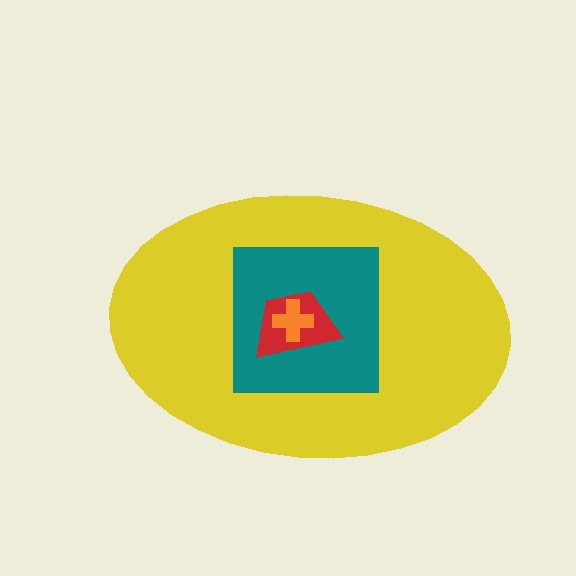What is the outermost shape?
The yellow ellipse.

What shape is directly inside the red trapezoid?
The orange cross.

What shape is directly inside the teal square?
The red trapezoid.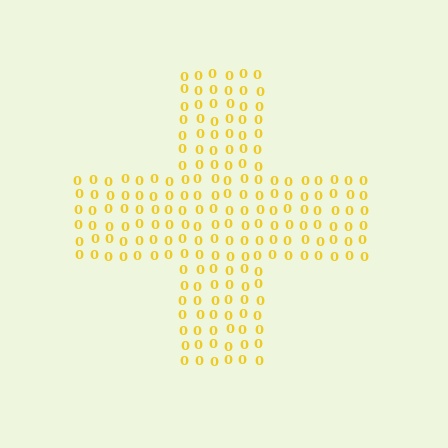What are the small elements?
The small elements are digit 0's.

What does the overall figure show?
The overall figure shows a cross.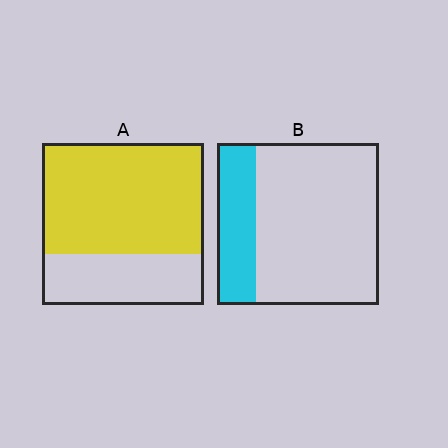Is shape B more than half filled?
No.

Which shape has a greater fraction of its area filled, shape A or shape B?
Shape A.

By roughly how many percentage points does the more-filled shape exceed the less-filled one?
By roughly 45 percentage points (A over B).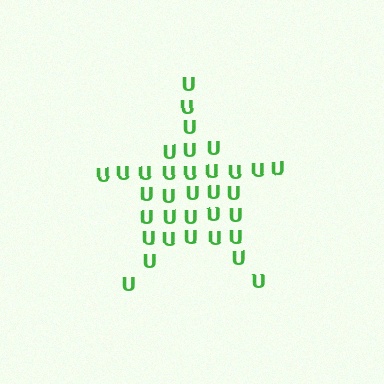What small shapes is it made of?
It is made of small letter U's.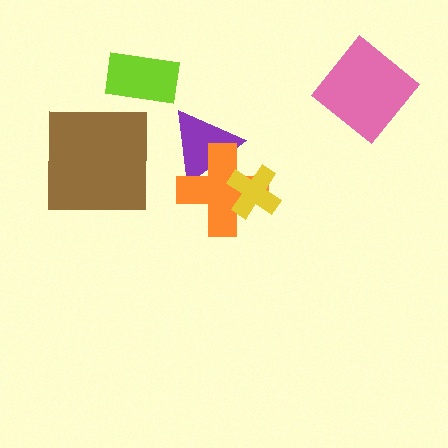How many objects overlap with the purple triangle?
1 object overlaps with the purple triangle.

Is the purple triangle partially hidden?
Yes, it is partially covered by another shape.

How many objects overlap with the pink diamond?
0 objects overlap with the pink diamond.